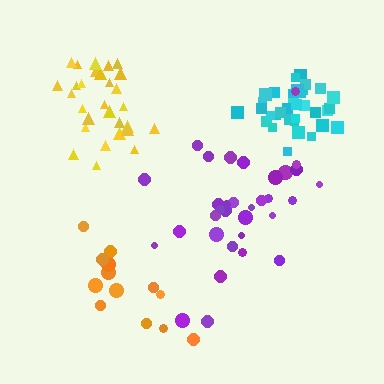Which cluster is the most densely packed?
Cyan.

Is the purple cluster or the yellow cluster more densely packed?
Yellow.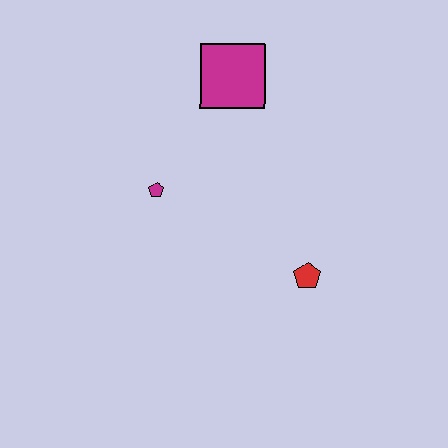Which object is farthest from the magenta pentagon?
The red pentagon is farthest from the magenta pentagon.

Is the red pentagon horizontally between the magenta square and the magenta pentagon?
No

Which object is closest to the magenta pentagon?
The magenta square is closest to the magenta pentagon.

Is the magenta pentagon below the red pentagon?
No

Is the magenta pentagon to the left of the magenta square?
Yes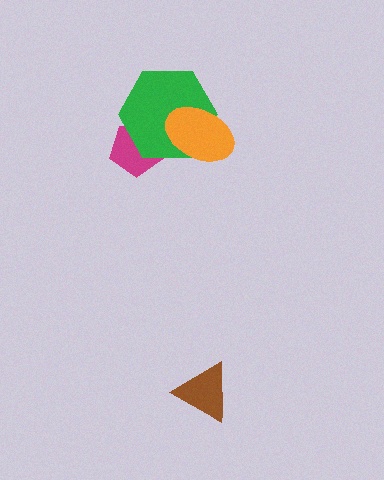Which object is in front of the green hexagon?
The orange ellipse is in front of the green hexagon.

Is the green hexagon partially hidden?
Yes, it is partially covered by another shape.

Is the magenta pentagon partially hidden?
Yes, it is partially covered by another shape.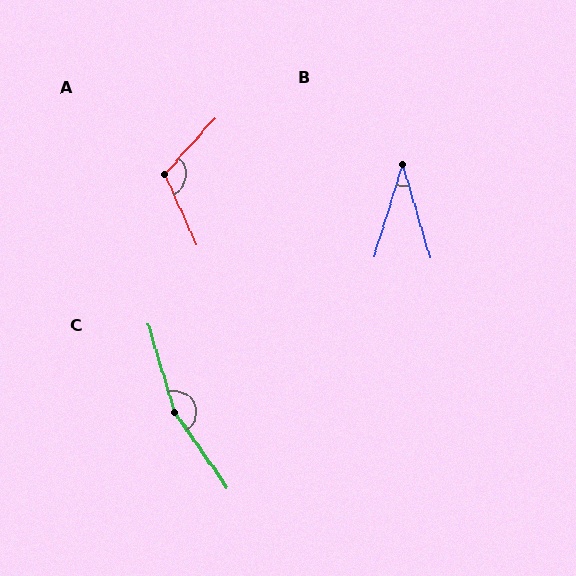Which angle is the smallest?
B, at approximately 33 degrees.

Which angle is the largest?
C, at approximately 162 degrees.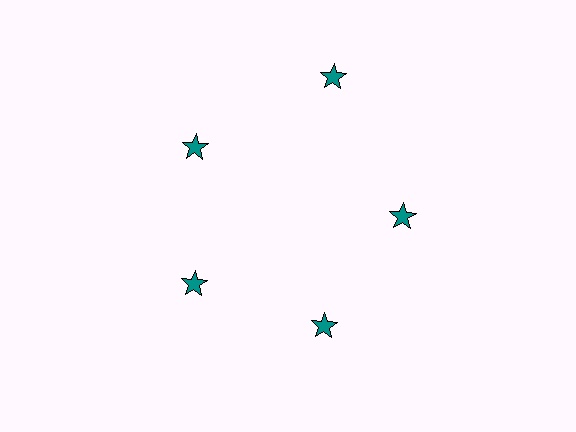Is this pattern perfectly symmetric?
No. The 5 teal stars are arranged in a ring, but one element near the 1 o'clock position is pushed outward from the center, breaking the 5-fold rotational symmetry.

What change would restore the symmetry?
The symmetry would be restored by moving it inward, back onto the ring so that all 5 stars sit at equal angles and equal distance from the center.